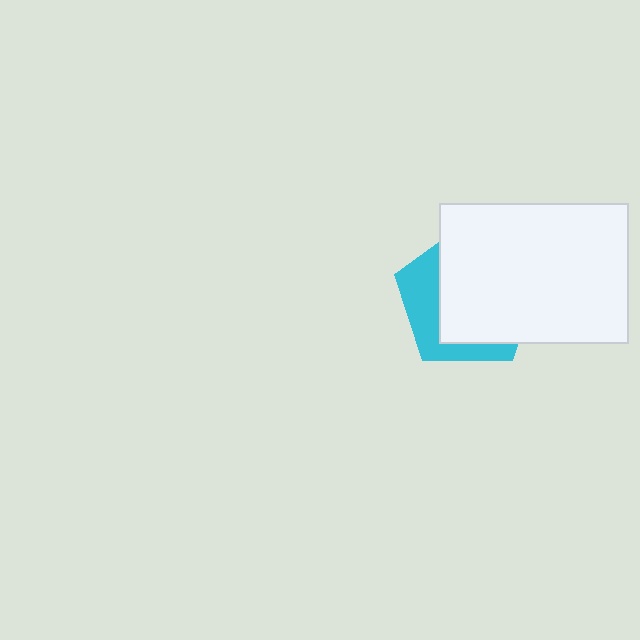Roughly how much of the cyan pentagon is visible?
A small part of it is visible (roughly 34%).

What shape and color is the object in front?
The object in front is a white rectangle.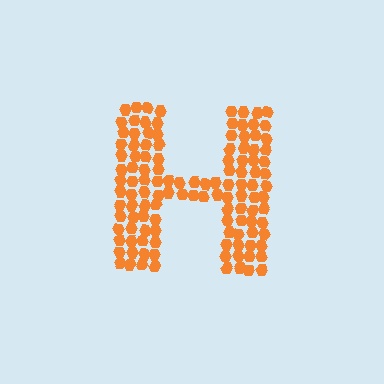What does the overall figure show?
The overall figure shows the letter H.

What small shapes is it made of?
It is made of small hexagons.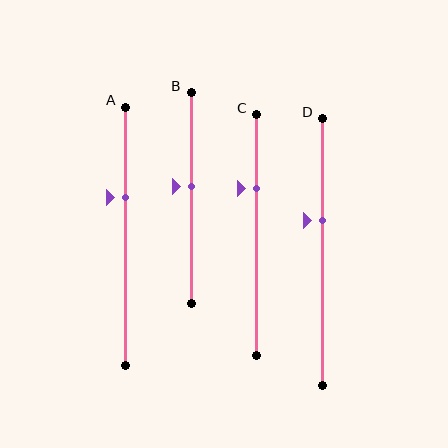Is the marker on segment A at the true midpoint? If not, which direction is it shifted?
No, the marker on segment A is shifted upward by about 15% of the segment length.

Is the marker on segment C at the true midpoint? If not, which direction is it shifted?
No, the marker on segment C is shifted upward by about 19% of the segment length.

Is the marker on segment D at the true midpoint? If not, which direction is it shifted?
No, the marker on segment D is shifted upward by about 12% of the segment length.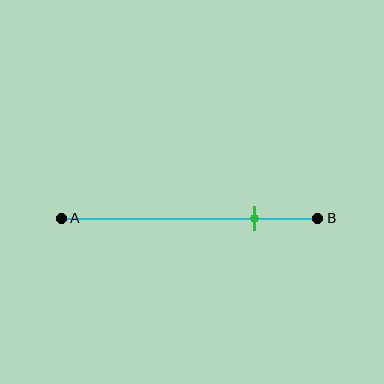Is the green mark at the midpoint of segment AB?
No, the mark is at about 75% from A, not at the 50% midpoint.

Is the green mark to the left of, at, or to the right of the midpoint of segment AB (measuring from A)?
The green mark is to the right of the midpoint of segment AB.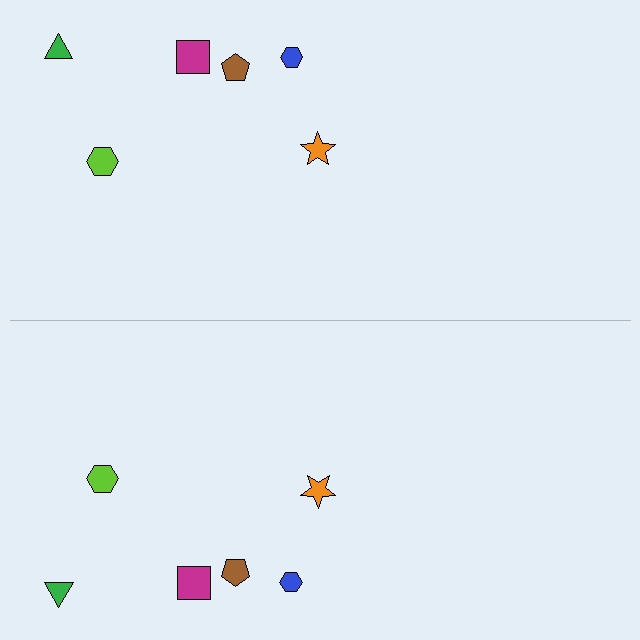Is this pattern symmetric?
Yes, this pattern has bilateral (reflection) symmetry.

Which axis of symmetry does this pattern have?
The pattern has a horizontal axis of symmetry running through the center of the image.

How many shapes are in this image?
There are 12 shapes in this image.